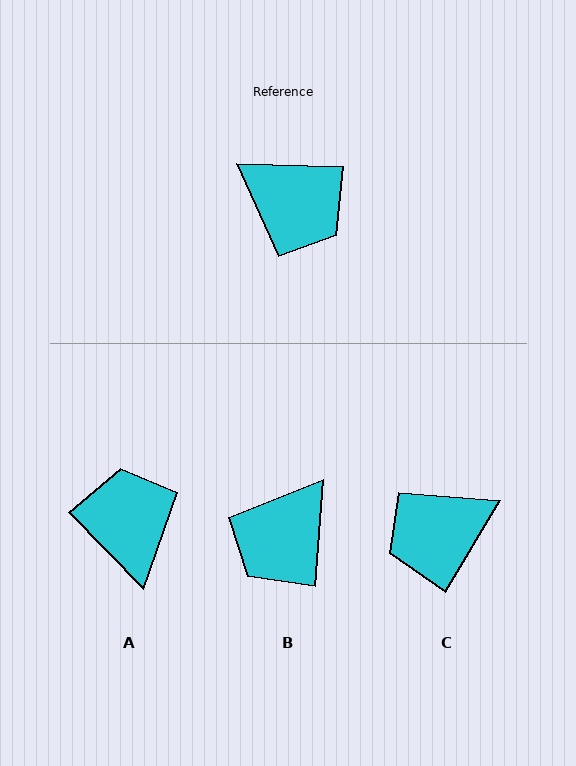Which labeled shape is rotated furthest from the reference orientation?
A, about 137 degrees away.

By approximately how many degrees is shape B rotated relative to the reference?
Approximately 92 degrees clockwise.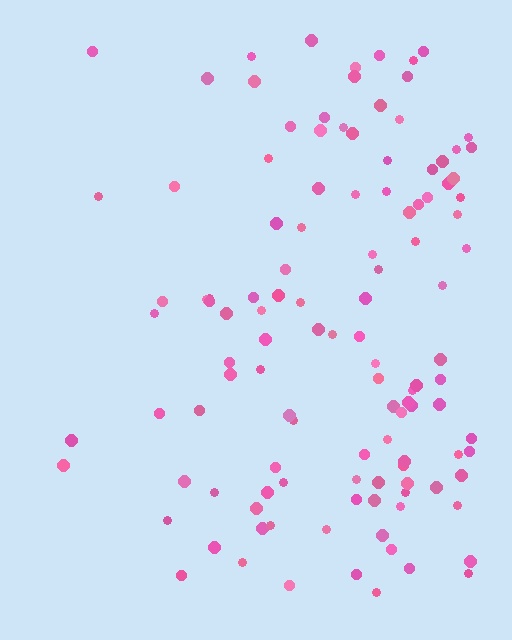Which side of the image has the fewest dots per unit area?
The left.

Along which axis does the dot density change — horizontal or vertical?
Horizontal.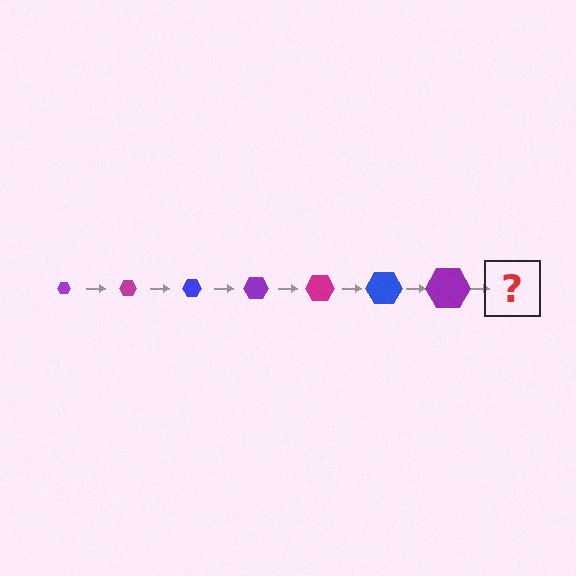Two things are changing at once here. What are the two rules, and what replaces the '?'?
The two rules are that the hexagon grows larger each step and the color cycles through purple, magenta, and blue. The '?' should be a magenta hexagon, larger than the previous one.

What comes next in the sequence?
The next element should be a magenta hexagon, larger than the previous one.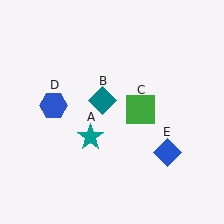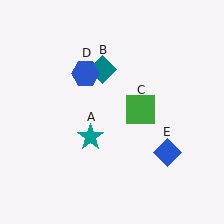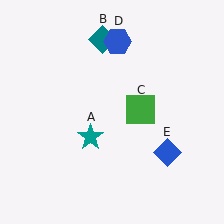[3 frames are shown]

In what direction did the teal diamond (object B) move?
The teal diamond (object B) moved up.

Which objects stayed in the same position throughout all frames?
Teal star (object A) and green square (object C) and blue diamond (object E) remained stationary.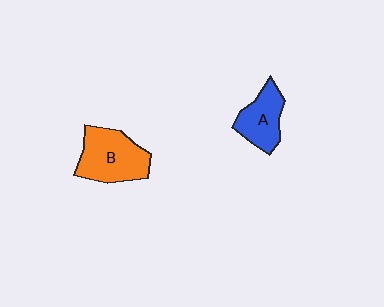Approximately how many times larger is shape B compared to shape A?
Approximately 1.4 times.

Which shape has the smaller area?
Shape A (blue).